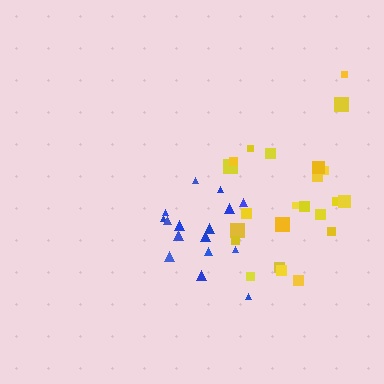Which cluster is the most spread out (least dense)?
Yellow.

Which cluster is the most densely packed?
Blue.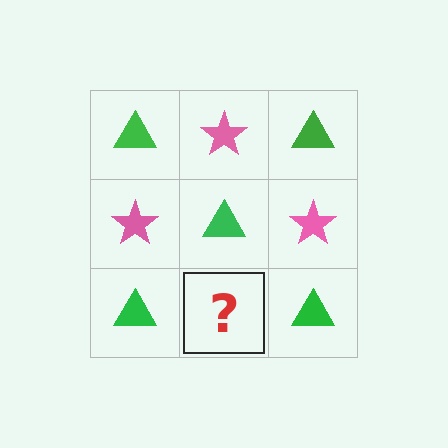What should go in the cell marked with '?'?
The missing cell should contain a pink star.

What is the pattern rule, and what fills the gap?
The rule is that it alternates green triangle and pink star in a checkerboard pattern. The gap should be filled with a pink star.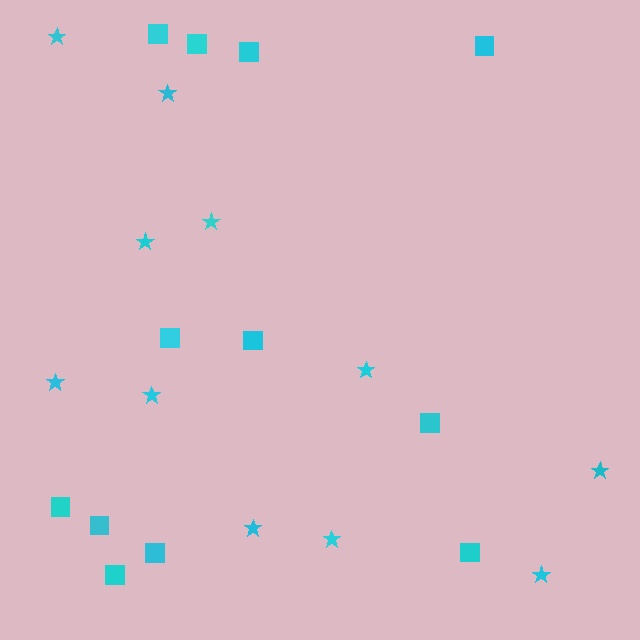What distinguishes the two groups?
There are 2 groups: one group of squares (12) and one group of stars (11).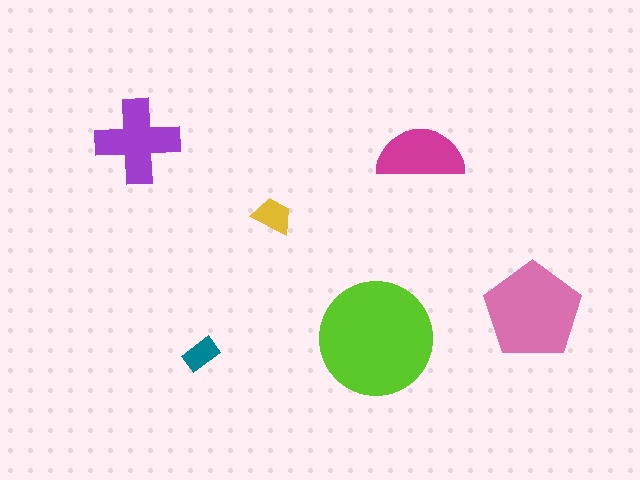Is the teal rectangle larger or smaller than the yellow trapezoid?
Smaller.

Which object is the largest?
The lime circle.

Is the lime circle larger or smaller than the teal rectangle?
Larger.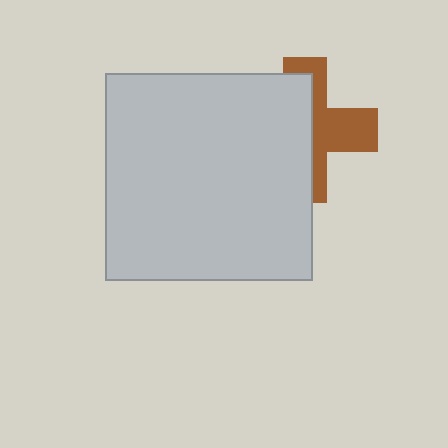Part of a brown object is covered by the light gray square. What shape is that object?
It is a cross.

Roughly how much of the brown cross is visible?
A small part of it is visible (roughly 43%).